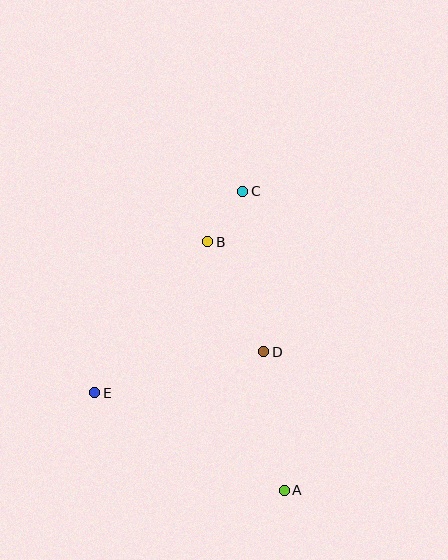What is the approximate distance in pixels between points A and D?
The distance between A and D is approximately 140 pixels.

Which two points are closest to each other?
Points B and C are closest to each other.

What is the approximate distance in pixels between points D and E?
The distance between D and E is approximately 174 pixels.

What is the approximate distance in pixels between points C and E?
The distance between C and E is approximately 250 pixels.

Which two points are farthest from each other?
Points A and C are farthest from each other.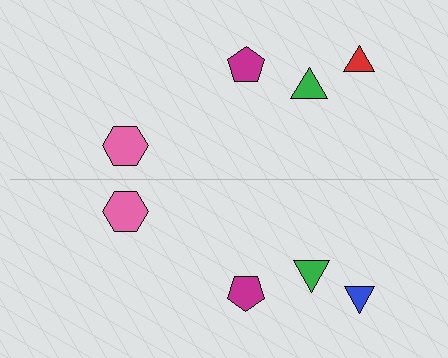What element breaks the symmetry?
The blue triangle on the bottom side breaks the symmetry — its mirror counterpart is red.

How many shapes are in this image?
There are 8 shapes in this image.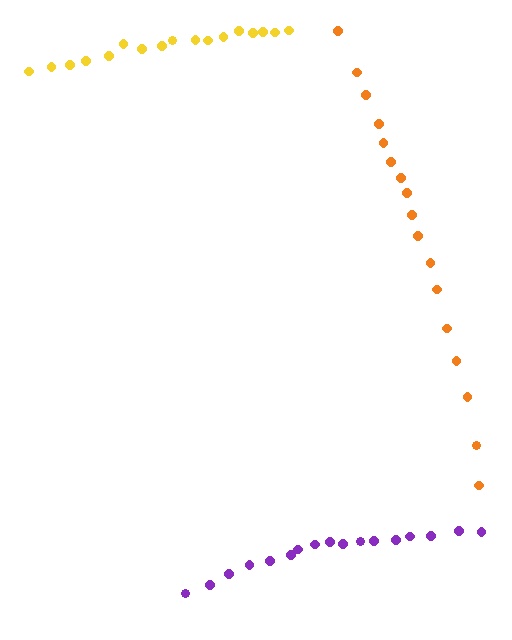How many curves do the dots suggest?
There are 3 distinct paths.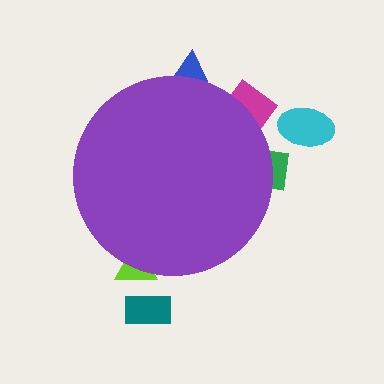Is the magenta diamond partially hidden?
Yes, the magenta diamond is partially hidden behind the purple circle.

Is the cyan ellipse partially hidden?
No, the cyan ellipse is fully visible.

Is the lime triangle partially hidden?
Yes, the lime triangle is partially hidden behind the purple circle.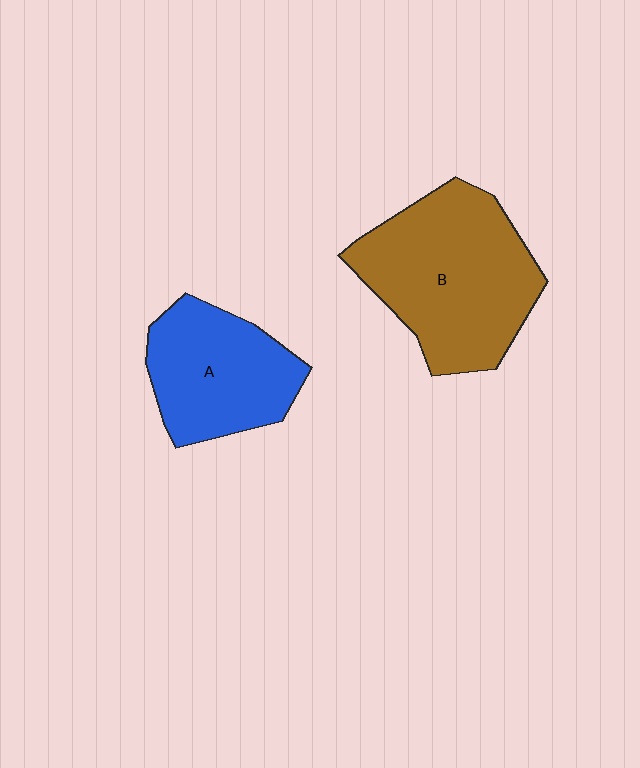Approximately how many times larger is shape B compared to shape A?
Approximately 1.4 times.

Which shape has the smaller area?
Shape A (blue).